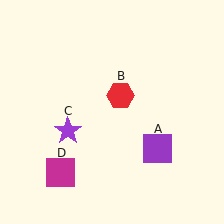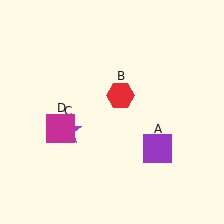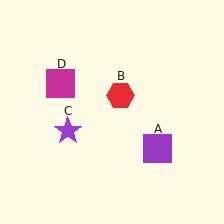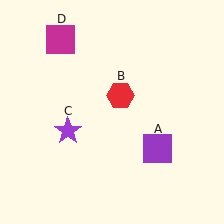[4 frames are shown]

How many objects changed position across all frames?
1 object changed position: magenta square (object D).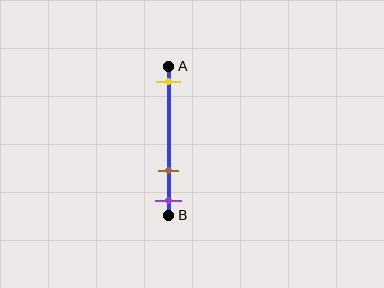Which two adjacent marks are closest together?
The brown and purple marks are the closest adjacent pair.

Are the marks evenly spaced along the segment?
No, the marks are not evenly spaced.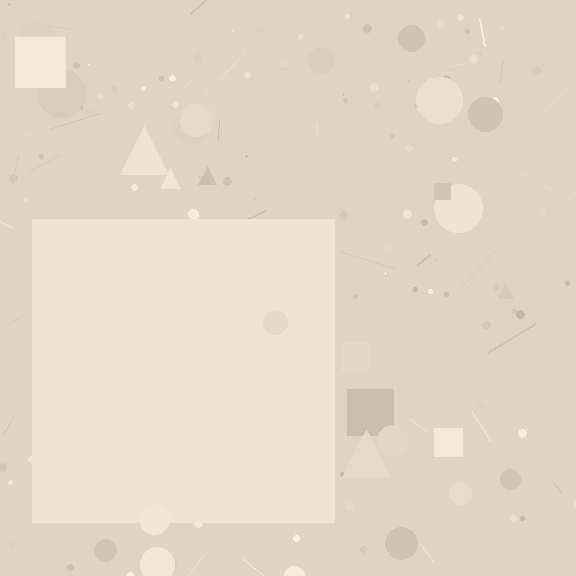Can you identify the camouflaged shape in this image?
The camouflaged shape is a square.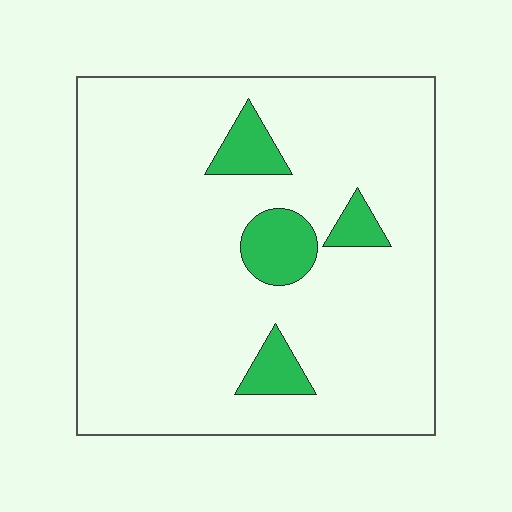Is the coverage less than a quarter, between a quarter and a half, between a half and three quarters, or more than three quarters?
Less than a quarter.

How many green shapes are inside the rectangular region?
4.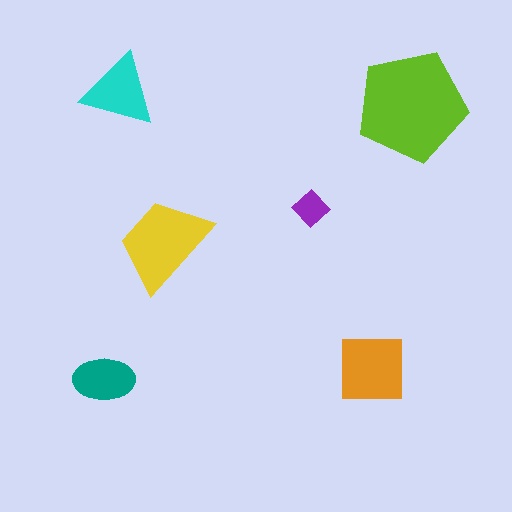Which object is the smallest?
The purple diamond.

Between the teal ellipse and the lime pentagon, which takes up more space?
The lime pentagon.